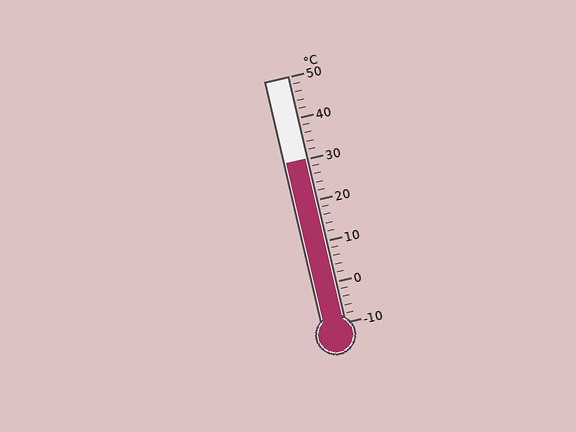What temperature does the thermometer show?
The thermometer shows approximately 30°C.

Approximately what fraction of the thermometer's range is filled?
The thermometer is filled to approximately 65% of its range.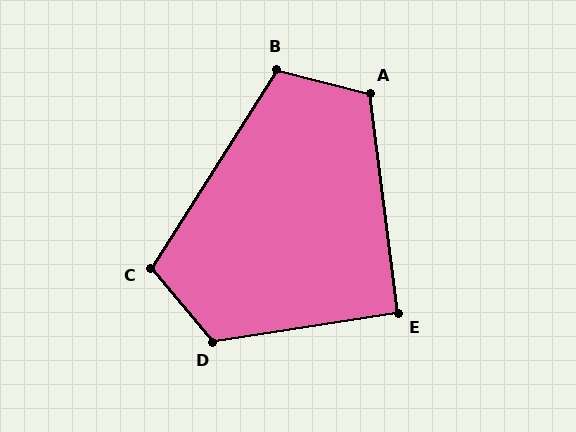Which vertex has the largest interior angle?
D, at approximately 121 degrees.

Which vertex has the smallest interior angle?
E, at approximately 92 degrees.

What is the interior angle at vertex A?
Approximately 112 degrees (obtuse).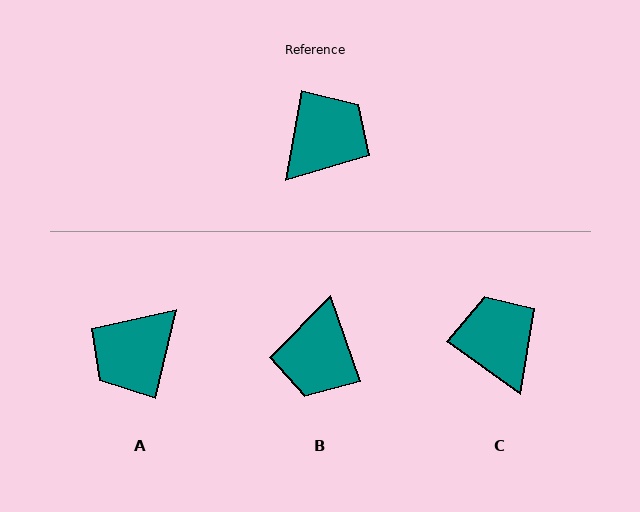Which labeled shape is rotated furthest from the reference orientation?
A, about 177 degrees away.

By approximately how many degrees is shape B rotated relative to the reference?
Approximately 151 degrees clockwise.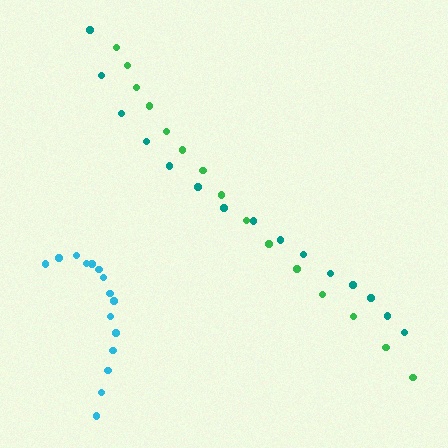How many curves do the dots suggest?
There are 3 distinct paths.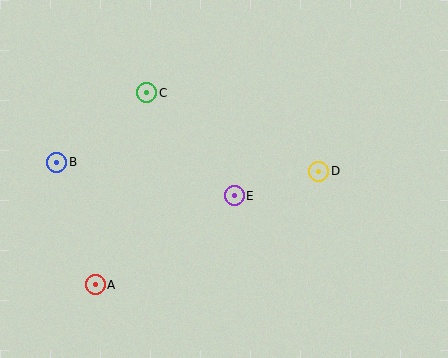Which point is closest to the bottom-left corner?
Point A is closest to the bottom-left corner.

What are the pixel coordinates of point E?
Point E is at (234, 196).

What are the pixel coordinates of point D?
Point D is at (319, 171).